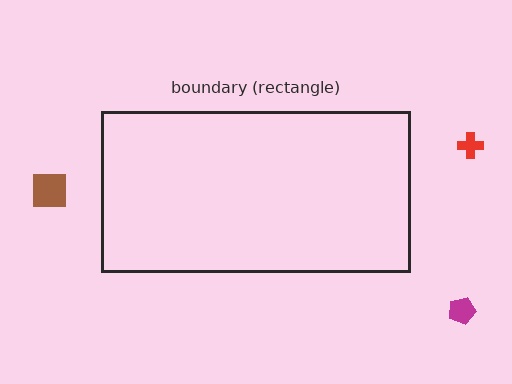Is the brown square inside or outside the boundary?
Outside.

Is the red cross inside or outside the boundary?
Outside.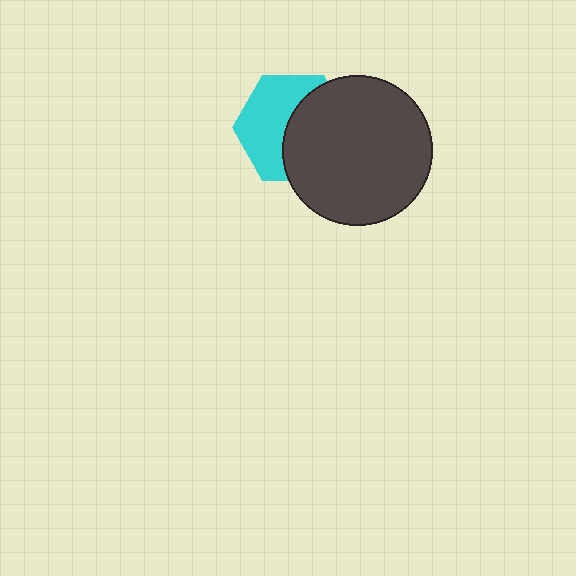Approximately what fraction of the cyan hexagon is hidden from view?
Roughly 50% of the cyan hexagon is hidden behind the dark gray circle.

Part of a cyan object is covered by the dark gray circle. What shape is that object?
It is a hexagon.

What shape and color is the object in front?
The object in front is a dark gray circle.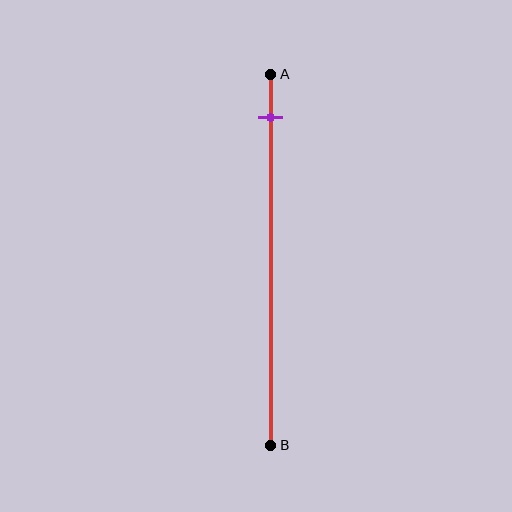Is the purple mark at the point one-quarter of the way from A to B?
No, the mark is at about 10% from A, not at the 25% one-quarter point.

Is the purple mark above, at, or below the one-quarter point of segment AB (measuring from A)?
The purple mark is above the one-quarter point of segment AB.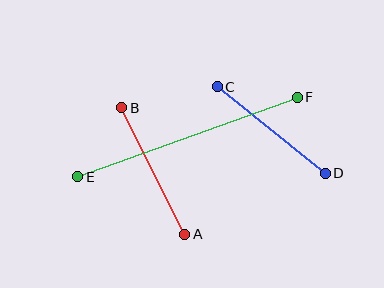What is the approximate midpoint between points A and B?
The midpoint is at approximately (153, 171) pixels.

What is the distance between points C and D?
The distance is approximately 138 pixels.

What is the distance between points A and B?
The distance is approximately 141 pixels.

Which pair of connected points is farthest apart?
Points E and F are farthest apart.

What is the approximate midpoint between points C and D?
The midpoint is at approximately (271, 130) pixels.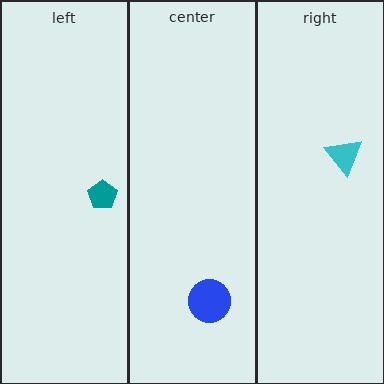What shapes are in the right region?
The cyan triangle.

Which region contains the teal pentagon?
The left region.